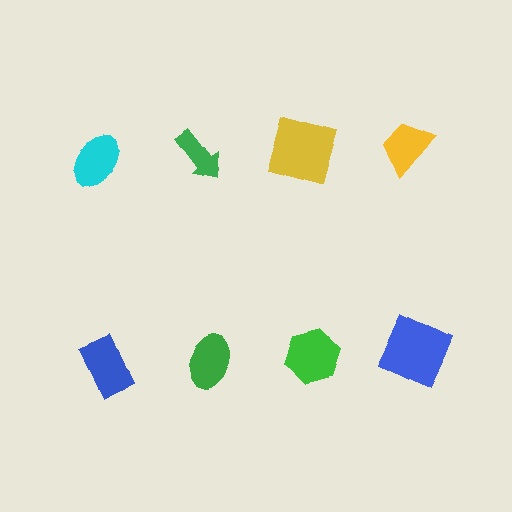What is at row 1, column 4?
A yellow trapezoid.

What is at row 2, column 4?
A blue square.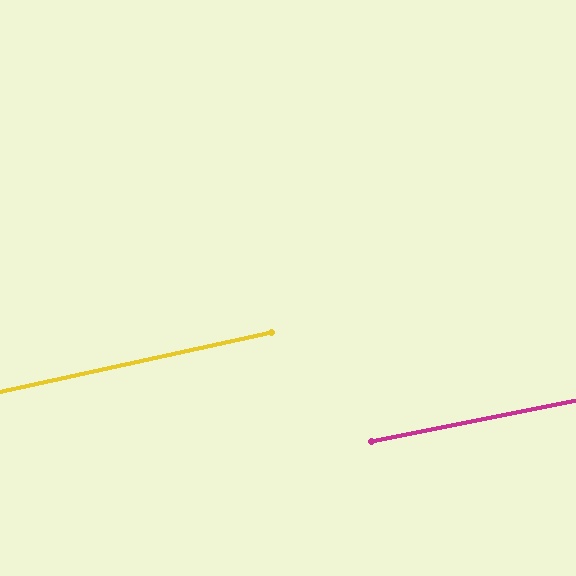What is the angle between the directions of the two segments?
Approximately 1 degree.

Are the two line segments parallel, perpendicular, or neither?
Parallel — their directions differ by only 1.0°.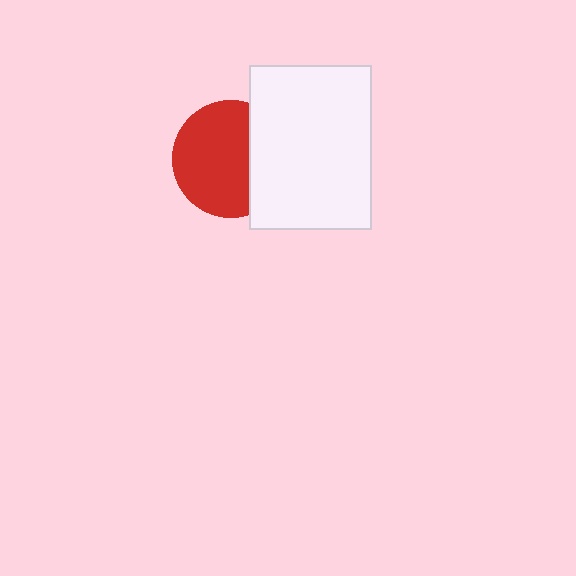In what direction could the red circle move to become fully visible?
The red circle could move left. That would shift it out from behind the white rectangle entirely.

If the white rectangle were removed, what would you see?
You would see the complete red circle.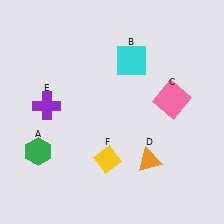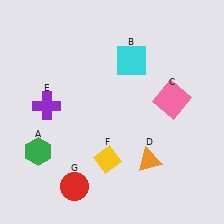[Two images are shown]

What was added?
A red circle (G) was added in Image 2.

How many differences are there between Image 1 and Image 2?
There is 1 difference between the two images.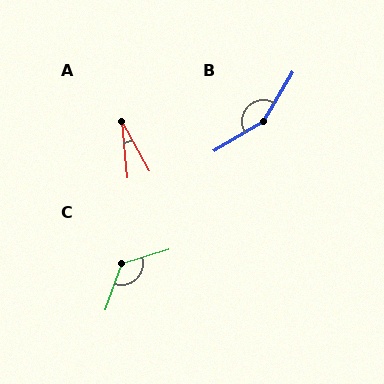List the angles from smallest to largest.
A (24°), C (126°), B (152°).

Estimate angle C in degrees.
Approximately 126 degrees.